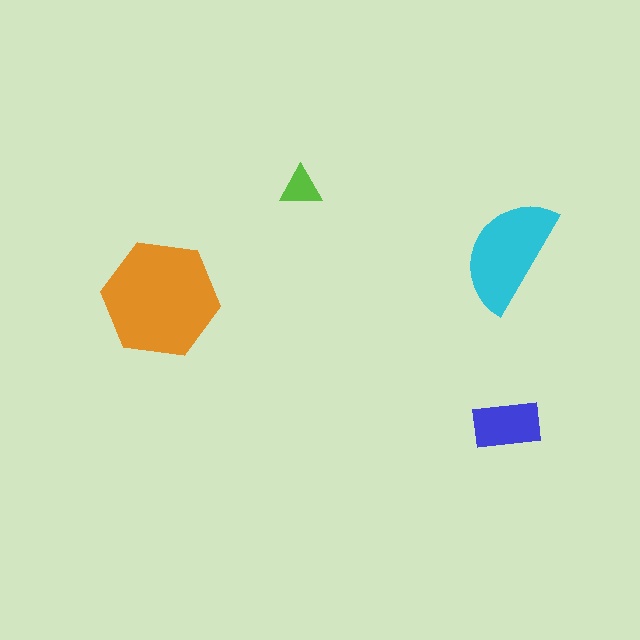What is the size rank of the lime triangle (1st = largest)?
4th.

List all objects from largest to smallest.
The orange hexagon, the cyan semicircle, the blue rectangle, the lime triangle.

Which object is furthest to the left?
The orange hexagon is leftmost.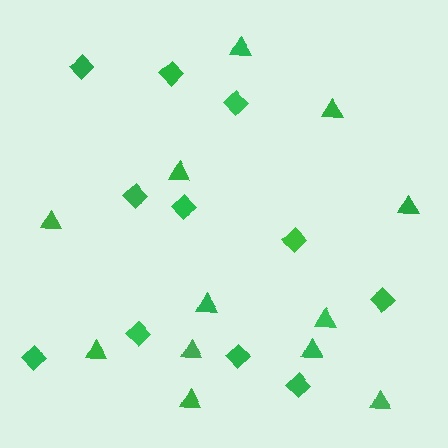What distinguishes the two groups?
There are 2 groups: one group of triangles (12) and one group of diamonds (11).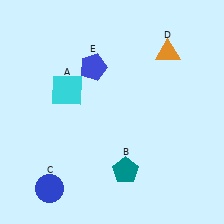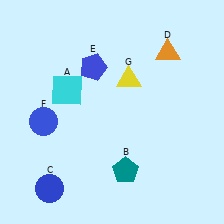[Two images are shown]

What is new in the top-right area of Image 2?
A yellow triangle (G) was added in the top-right area of Image 2.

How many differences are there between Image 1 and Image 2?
There are 2 differences between the two images.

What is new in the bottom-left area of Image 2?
A blue circle (F) was added in the bottom-left area of Image 2.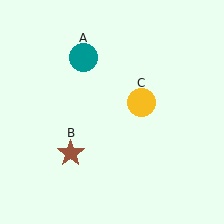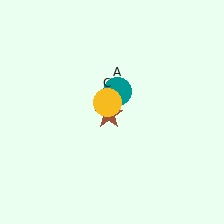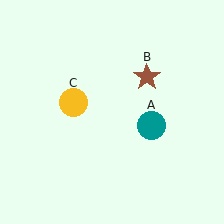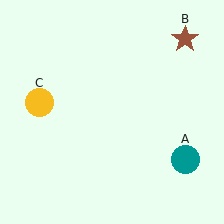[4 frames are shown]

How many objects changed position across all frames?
3 objects changed position: teal circle (object A), brown star (object B), yellow circle (object C).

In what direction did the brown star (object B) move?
The brown star (object B) moved up and to the right.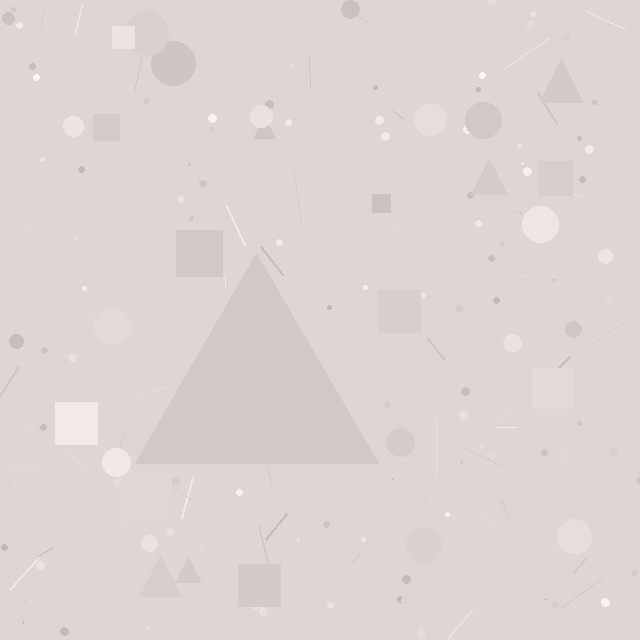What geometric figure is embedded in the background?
A triangle is embedded in the background.